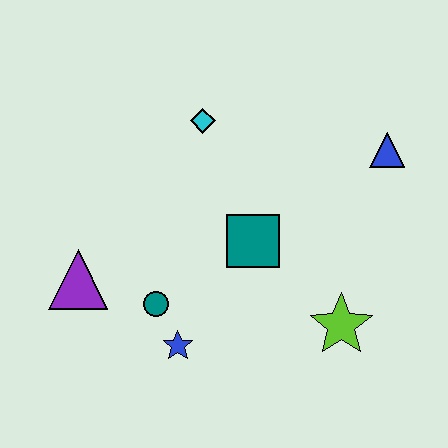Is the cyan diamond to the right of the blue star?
Yes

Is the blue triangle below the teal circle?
No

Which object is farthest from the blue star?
The blue triangle is farthest from the blue star.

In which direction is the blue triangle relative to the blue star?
The blue triangle is to the right of the blue star.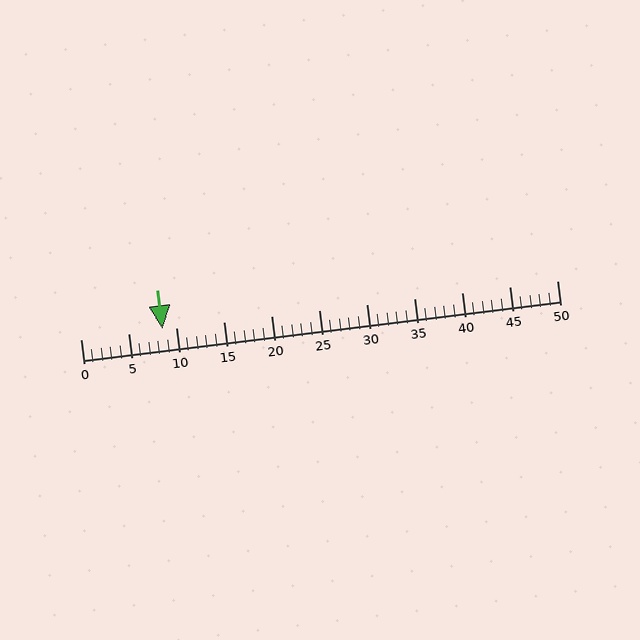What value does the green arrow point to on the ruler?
The green arrow points to approximately 9.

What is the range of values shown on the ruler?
The ruler shows values from 0 to 50.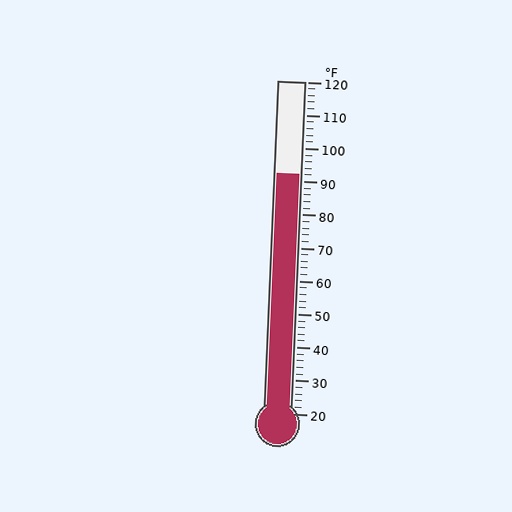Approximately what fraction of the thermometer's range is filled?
The thermometer is filled to approximately 70% of its range.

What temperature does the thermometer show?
The thermometer shows approximately 92°F.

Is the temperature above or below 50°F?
The temperature is above 50°F.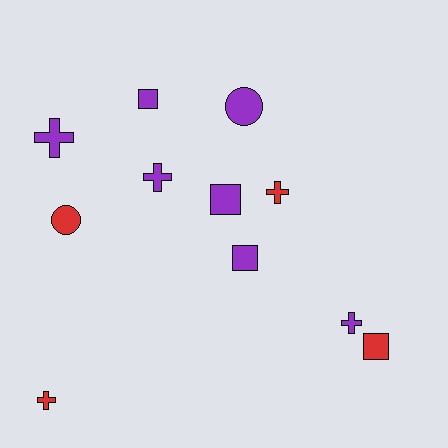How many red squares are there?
There is 1 red square.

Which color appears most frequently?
Purple, with 7 objects.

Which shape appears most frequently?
Cross, with 5 objects.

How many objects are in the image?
There are 11 objects.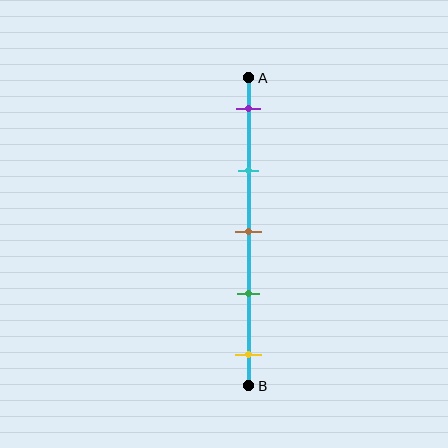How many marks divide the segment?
There are 5 marks dividing the segment.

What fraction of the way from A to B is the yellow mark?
The yellow mark is approximately 90% (0.9) of the way from A to B.